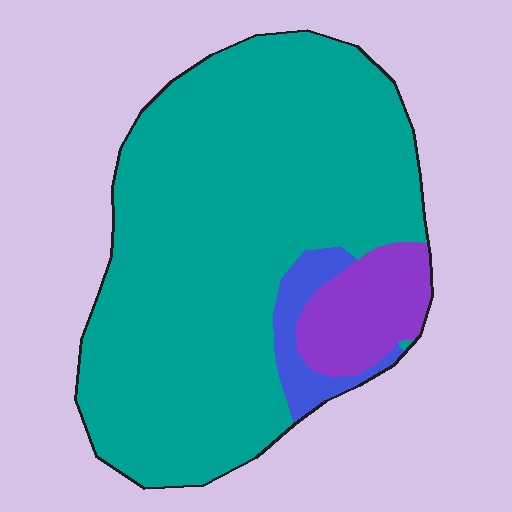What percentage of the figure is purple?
Purple covers around 10% of the figure.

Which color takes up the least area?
Blue, at roughly 5%.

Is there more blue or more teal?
Teal.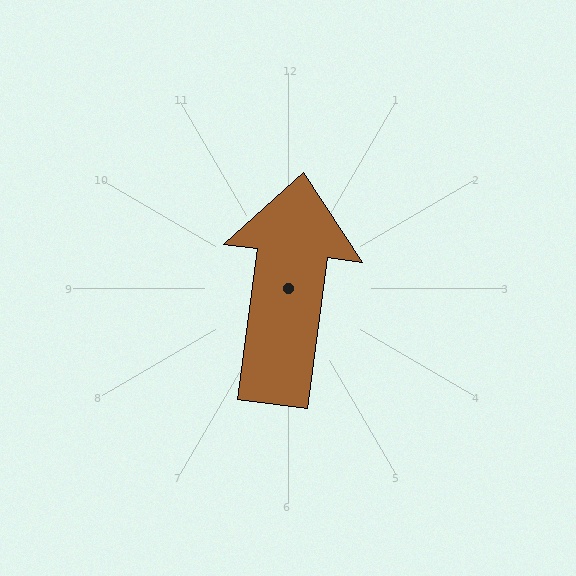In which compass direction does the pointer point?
North.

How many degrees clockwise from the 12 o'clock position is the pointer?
Approximately 8 degrees.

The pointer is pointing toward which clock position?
Roughly 12 o'clock.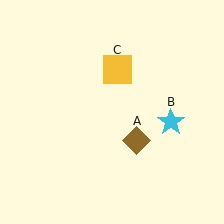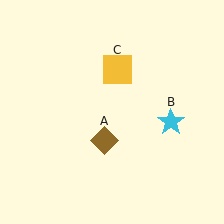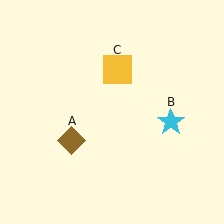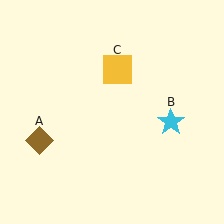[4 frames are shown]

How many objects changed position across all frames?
1 object changed position: brown diamond (object A).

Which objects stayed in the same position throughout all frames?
Cyan star (object B) and yellow square (object C) remained stationary.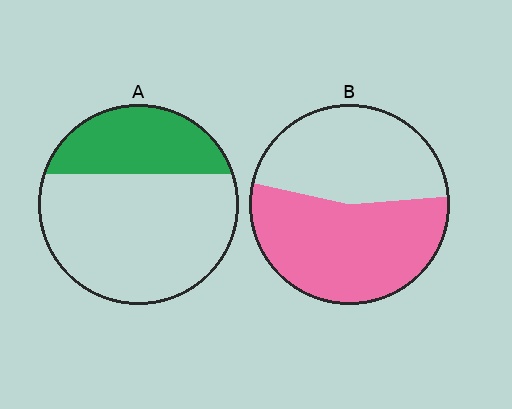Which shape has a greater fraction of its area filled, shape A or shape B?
Shape B.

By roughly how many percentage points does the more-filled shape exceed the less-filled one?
By roughly 25 percentage points (B over A).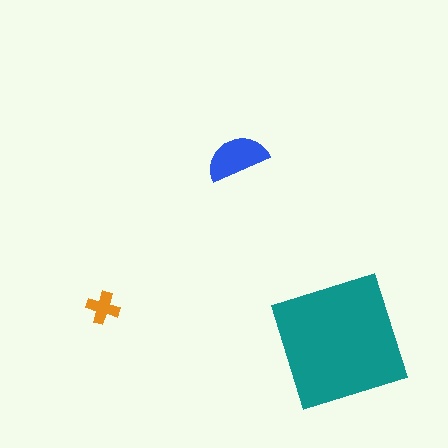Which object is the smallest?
The orange cross.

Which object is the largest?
The teal square.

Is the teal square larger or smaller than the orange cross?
Larger.